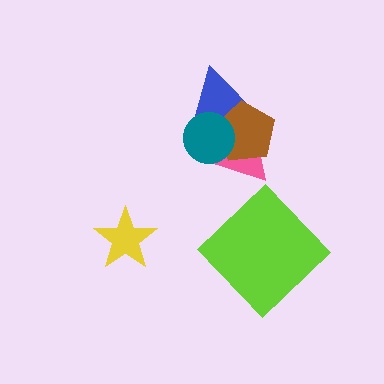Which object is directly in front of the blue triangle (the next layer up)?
The brown pentagon is directly in front of the blue triangle.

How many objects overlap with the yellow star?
0 objects overlap with the yellow star.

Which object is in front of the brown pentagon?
The teal circle is in front of the brown pentagon.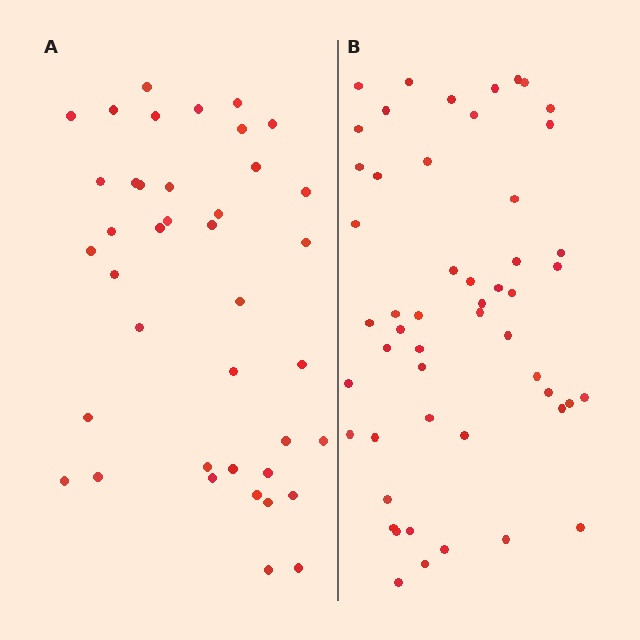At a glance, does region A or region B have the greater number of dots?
Region B (the right region) has more dots.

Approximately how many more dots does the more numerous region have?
Region B has roughly 12 or so more dots than region A.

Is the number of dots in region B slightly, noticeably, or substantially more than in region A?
Region B has noticeably more, but not dramatically so. The ratio is roughly 1.3 to 1.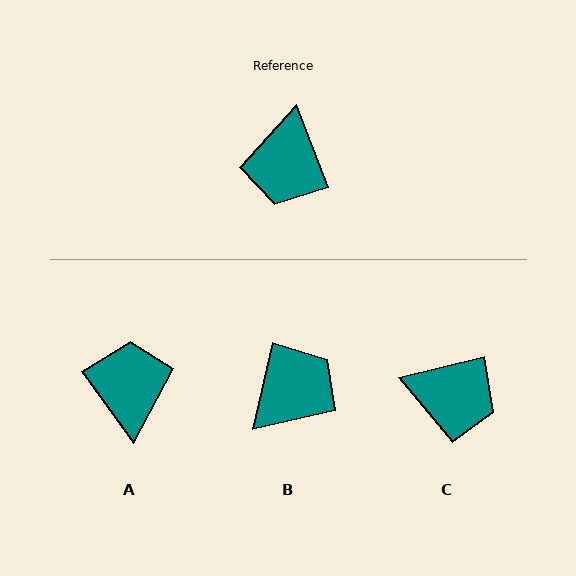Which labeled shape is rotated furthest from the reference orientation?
A, about 166 degrees away.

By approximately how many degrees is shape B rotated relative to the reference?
Approximately 145 degrees counter-clockwise.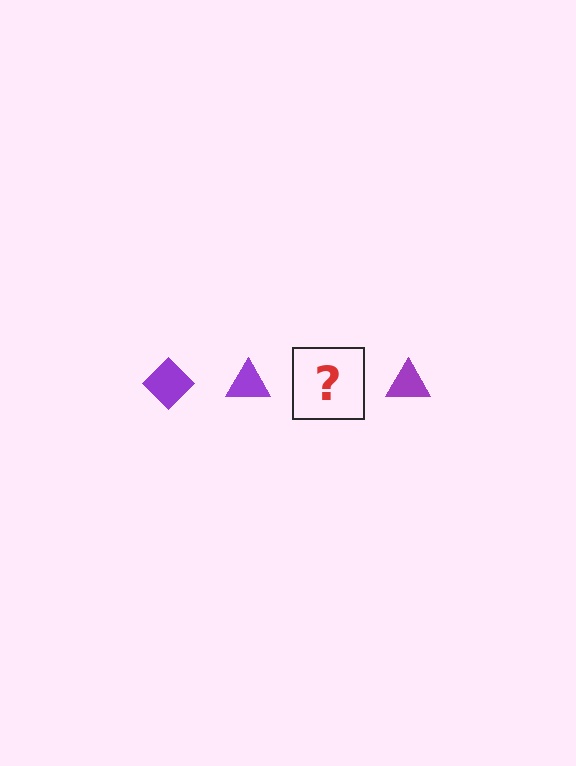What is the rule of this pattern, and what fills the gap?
The rule is that the pattern cycles through diamond, triangle shapes in purple. The gap should be filled with a purple diamond.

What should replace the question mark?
The question mark should be replaced with a purple diamond.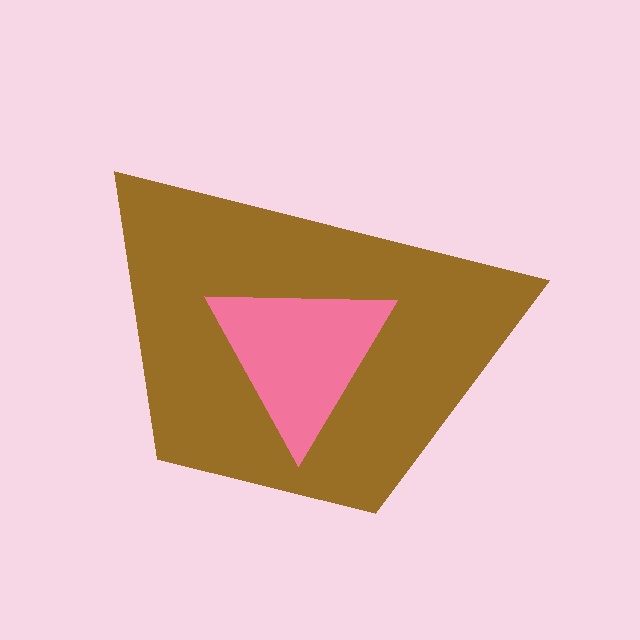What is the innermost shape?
The pink triangle.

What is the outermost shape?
The brown trapezoid.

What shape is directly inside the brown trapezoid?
The pink triangle.